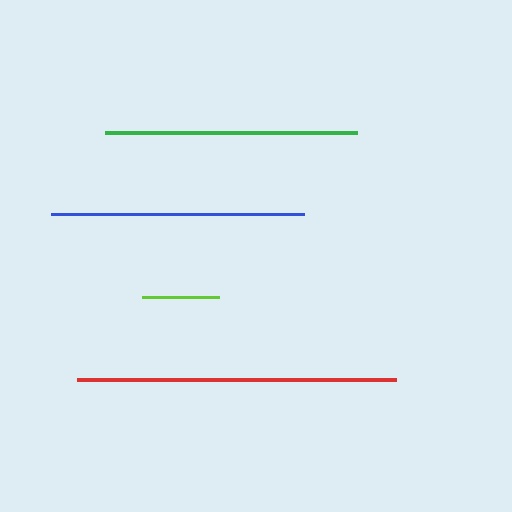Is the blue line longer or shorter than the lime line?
The blue line is longer than the lime line.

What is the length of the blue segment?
The blue segment is approximately 252 pixels long.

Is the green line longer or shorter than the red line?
The red line is longer than the green line.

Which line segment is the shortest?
The lime line is the shortest at approximately 77 pixels.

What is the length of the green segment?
The green segment is approximately 252 pixels long.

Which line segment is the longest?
The red line is the longest at approximately 320 pixels.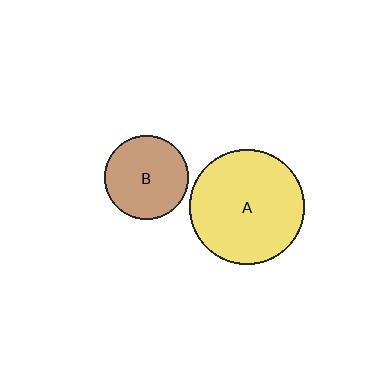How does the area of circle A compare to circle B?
Approximately 1.9 times.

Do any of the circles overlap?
No, none of the circles overlap.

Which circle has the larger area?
Circle A (yellow).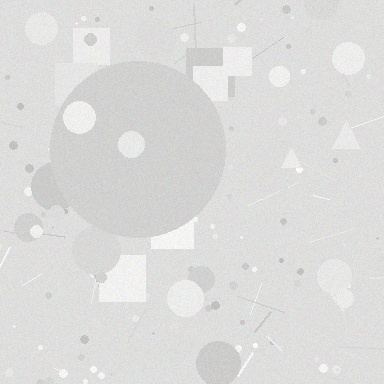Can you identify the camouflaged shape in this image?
The camouflaged shape is a circle.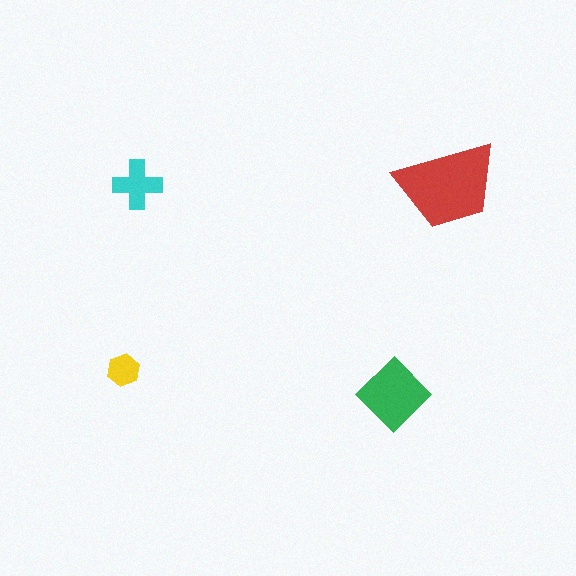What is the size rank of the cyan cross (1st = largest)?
3rd.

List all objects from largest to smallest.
The red trapezoid, the green diamond, the cyan cross, the yellow hexagon.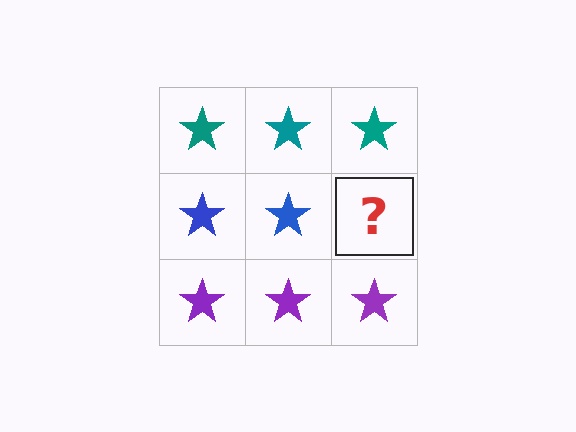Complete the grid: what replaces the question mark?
The question mark should be replaced with a blue star.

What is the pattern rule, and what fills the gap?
The rule is that each row has a consistent color. The gap should be filled with a blue star.